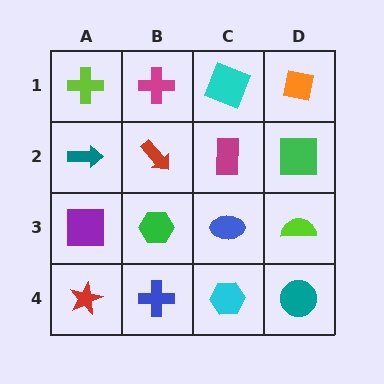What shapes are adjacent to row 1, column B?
A red arrow (row 2, column B), a lime cross (row 1, column A), a cyan square (row 1, column C).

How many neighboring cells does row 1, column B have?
3.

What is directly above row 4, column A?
A purple square.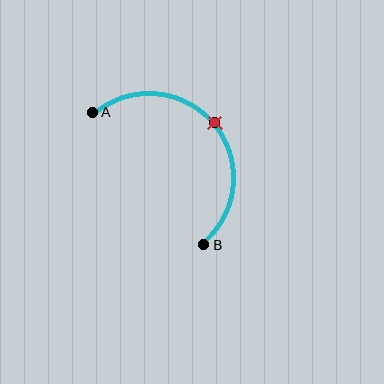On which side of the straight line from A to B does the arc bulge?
The arc bulges above and to the right of the straight line connecting A and B.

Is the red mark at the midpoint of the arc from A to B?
Yes. The red mark lies on the arc at equal arc-length from both A and B — it is the arc midpoint.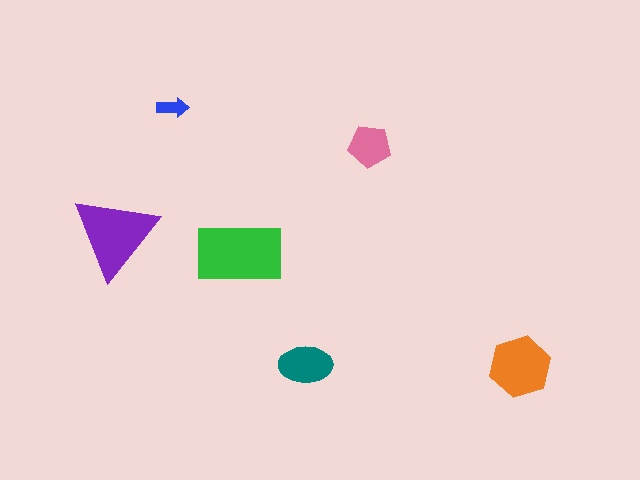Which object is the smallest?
The blue arrow.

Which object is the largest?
The green rectangle.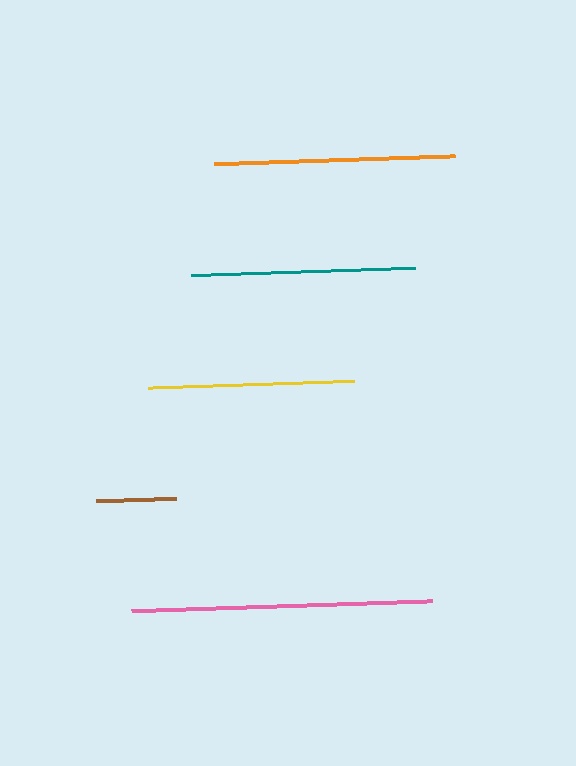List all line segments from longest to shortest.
From longest to shortest: pink, orange, teal, yellow, brown.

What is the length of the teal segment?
The teal segment is approximately 223 pixels long.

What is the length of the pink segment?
The pink segment is approximately 301 pixels long.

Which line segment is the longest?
The pink line is the longest at approximately 301 pixels.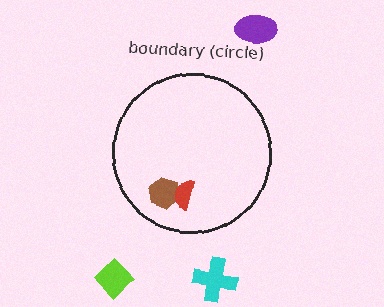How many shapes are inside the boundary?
2 inside, 3 outside.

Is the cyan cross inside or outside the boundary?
Outside.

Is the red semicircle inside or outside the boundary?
Inside.